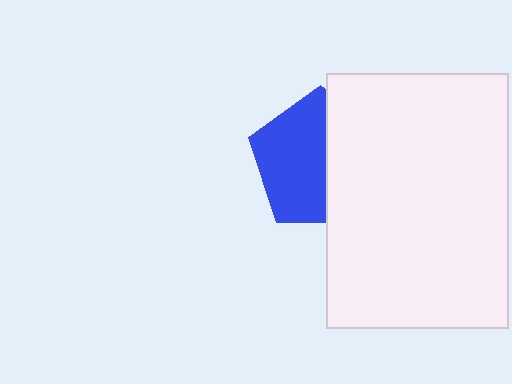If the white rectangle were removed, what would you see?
You would see the complete blue pentagon.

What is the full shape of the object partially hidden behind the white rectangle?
The partially hidden object is a blue pentagon.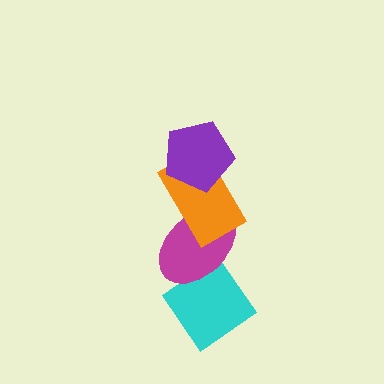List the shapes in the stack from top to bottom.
From top to bottom: the purple pentagon, the orange rectangle, the magenta ellipse, the cyan diamond.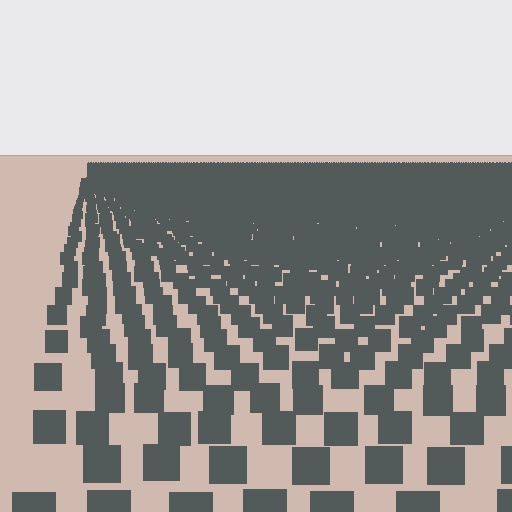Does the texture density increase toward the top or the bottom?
Density increases toward the top.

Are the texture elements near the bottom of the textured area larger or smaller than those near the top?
Larger. Near the bottom, elements are closer to the viewer and appear at a bigger on-screen size.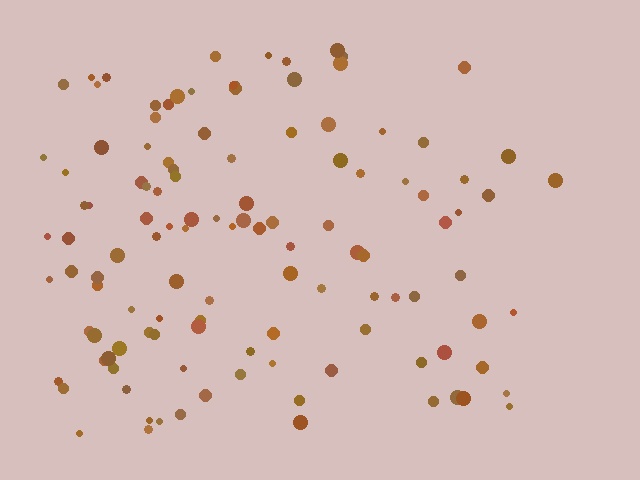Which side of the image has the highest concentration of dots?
The left.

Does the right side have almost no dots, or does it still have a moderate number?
Still a moderate number, just noticeably fewer than the left.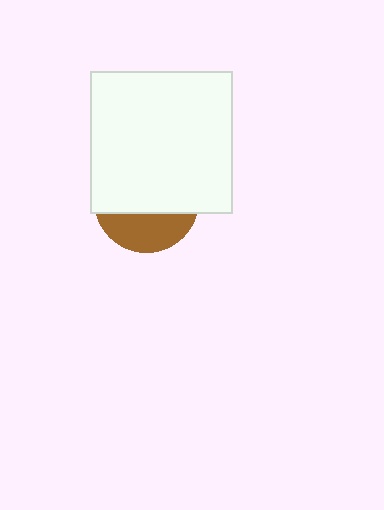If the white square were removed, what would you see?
You would see the complete brown circle.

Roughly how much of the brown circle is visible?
A small part of it is visible (roughly 34%).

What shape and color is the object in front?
The object in front is a white square.